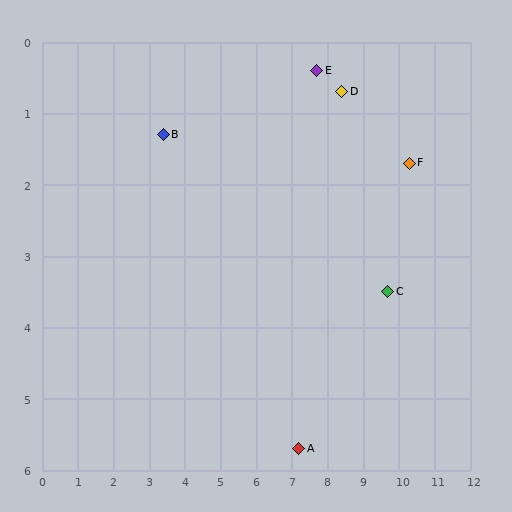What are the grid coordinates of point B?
Point B is at approximately (3.4, 1.3).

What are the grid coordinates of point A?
Point A is at approximately (7.2, 5.7).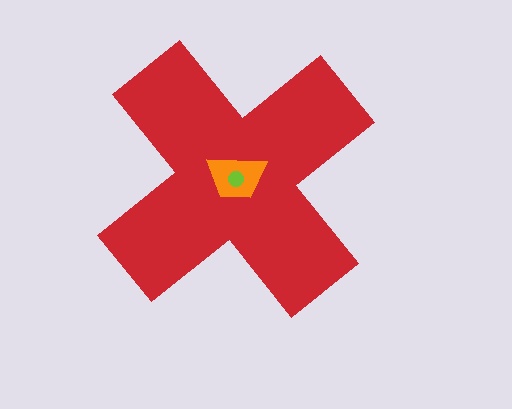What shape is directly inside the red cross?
The orange trapezoid.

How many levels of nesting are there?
3.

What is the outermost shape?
The red cross.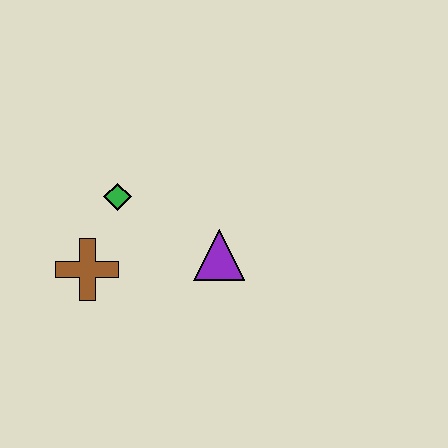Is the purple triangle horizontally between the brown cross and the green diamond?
No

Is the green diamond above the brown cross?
Yes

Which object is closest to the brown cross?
The green diamond is closest to the brown cross.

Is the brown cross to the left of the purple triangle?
Yes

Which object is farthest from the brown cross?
The purple triangle is farthest from the brown cross.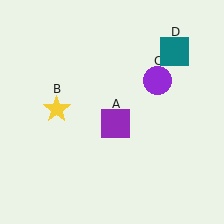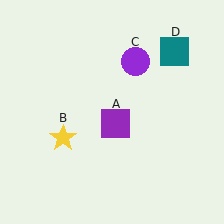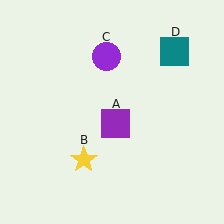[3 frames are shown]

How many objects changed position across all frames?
2 objects changed position: yellow star (object B), purple circle (object C).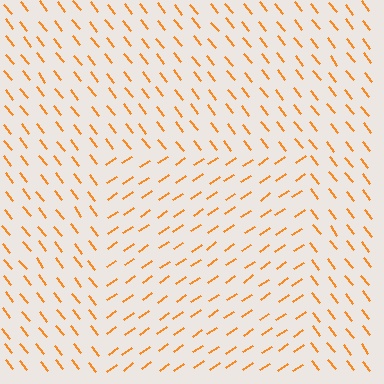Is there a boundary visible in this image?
Yes, there is a texture boundary formed by a change in line orientation.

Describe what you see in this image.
The image is filled with small orange line segments. A rectangle region in the image has lines oriented differently from the surrounding lines, creating a visible texture boundary.